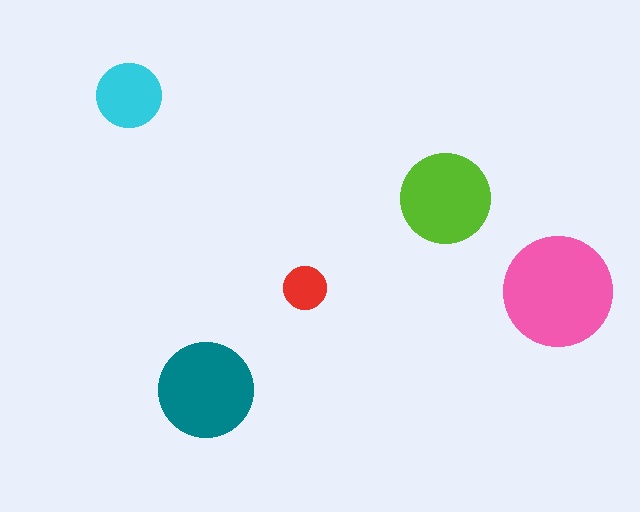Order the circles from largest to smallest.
the pink one, the teal one, the lime one, the cyan one, the red one.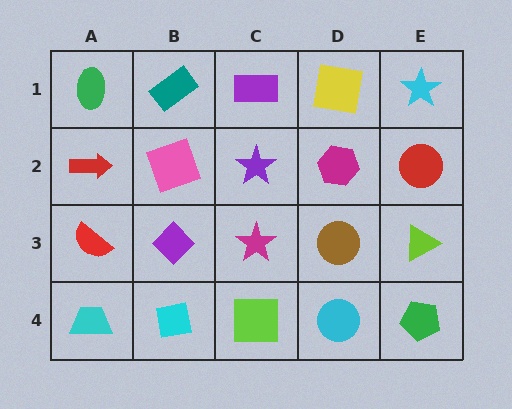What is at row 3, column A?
A red semicircle.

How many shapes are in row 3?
5 shapes.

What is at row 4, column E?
A green pentagon.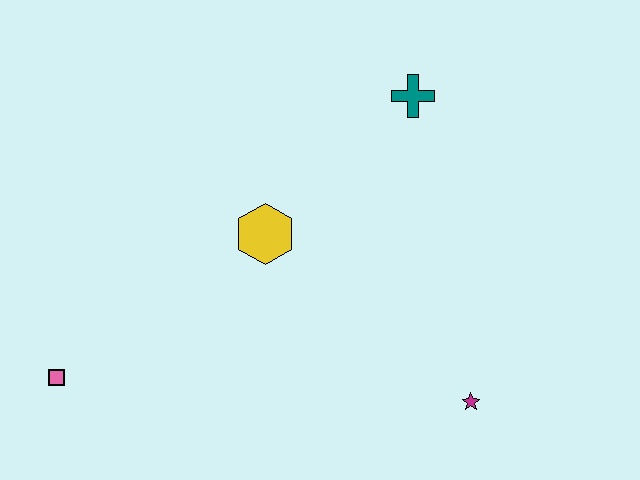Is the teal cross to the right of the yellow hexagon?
Yes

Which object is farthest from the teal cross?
The pink square is farthest from the teal cross.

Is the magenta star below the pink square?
Yes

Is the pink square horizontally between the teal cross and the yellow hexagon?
No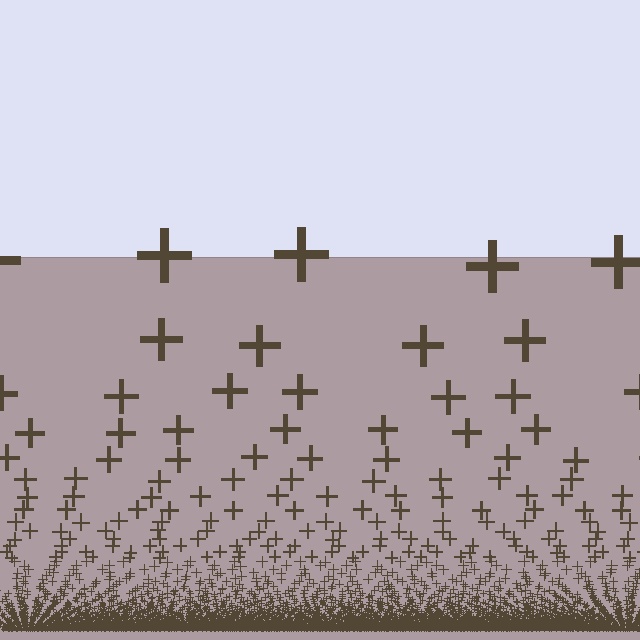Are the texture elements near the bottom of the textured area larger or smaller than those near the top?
Smaller. The gradient is inverted — elements near the bottom are smaller and denser.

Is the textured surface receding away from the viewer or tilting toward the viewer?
The surface appears to tilt toward the viewer. Texture elements get larger and sparser toward the top.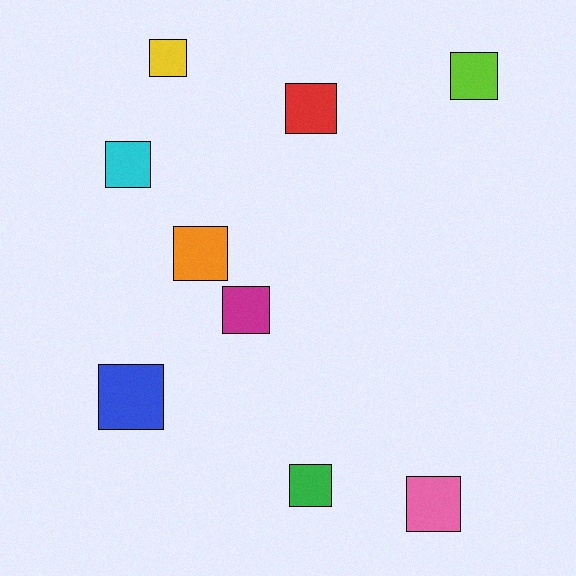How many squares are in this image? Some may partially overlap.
There are 9 squares.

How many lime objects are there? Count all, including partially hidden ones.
There is 1 lime object.